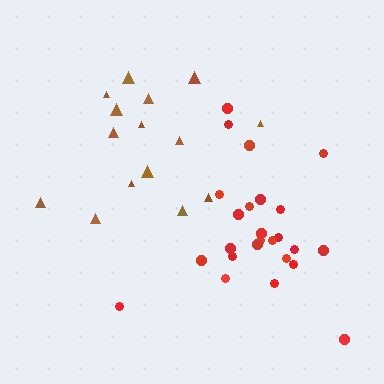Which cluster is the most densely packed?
Red.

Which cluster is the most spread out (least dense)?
Brown.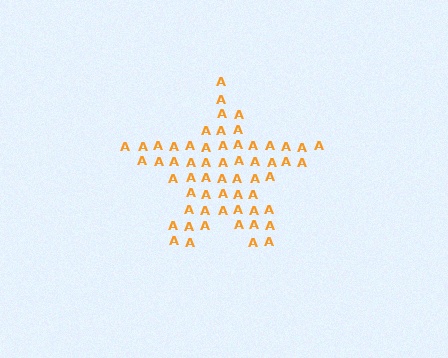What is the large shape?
The large shape is a star.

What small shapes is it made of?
It is made of small letter A's.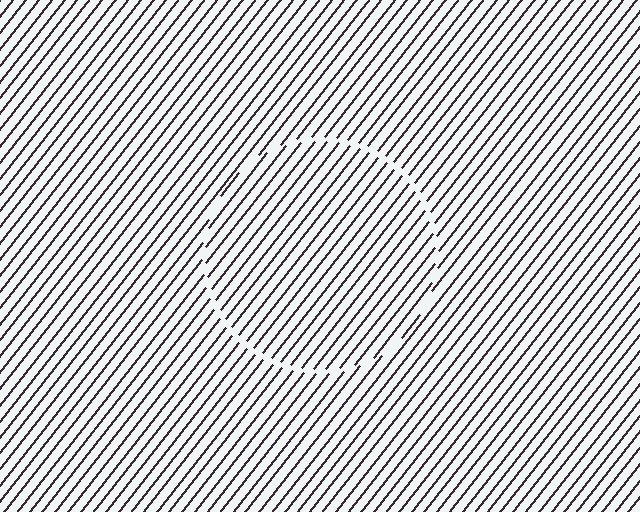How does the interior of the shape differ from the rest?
The interior of the shape contains the same grating, shifted by half a period — the contour is defined by the phase discontinuity where line-ends from the inner and outer gratings abut.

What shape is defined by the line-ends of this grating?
An illusory circle. The interior of the shape contains the same grating, shifted by half a period — the contour is defined by the phase discontinuity where line-ends from the inner and outer gratings abut.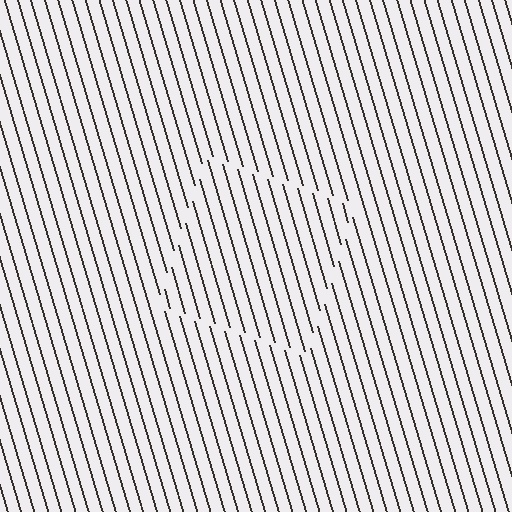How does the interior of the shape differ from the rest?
The interior of the shape contains the same grating, shifted by half a period — the contour is defined by the phase discontinuity where line-ends from the inner and outer gratings abut.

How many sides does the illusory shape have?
4 sides — the line-ends trace a square.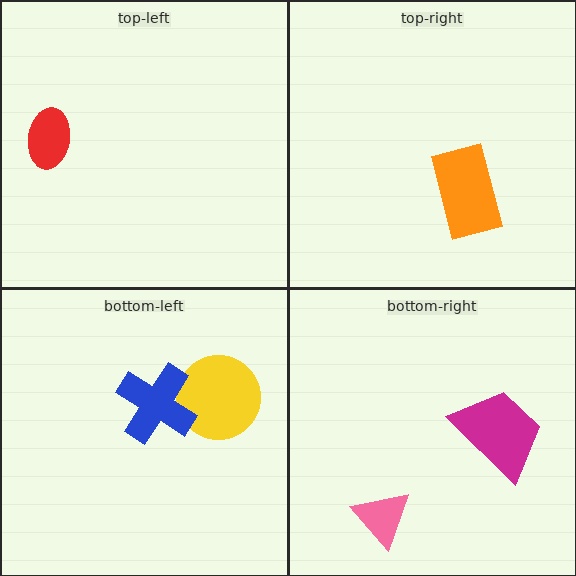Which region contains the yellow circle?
The bottom-left region.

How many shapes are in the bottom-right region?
2.